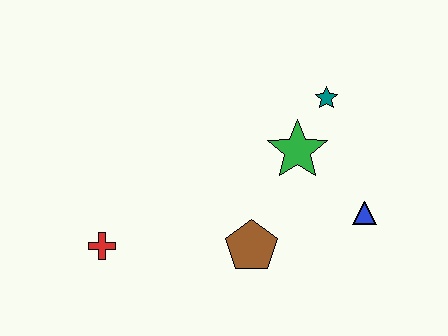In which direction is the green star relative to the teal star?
The green star is below the teal star.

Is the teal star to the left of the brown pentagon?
No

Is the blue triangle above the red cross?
Yes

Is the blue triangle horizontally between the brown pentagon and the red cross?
No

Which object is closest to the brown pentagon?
The green star is closest to the brown pentagon.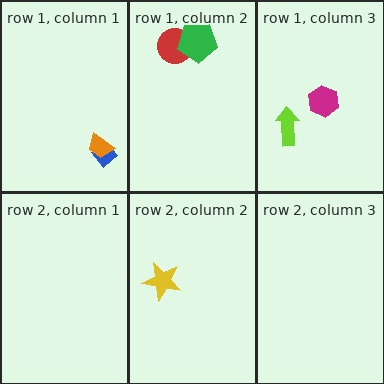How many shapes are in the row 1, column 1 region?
2.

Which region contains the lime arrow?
The row 1, column 3 region.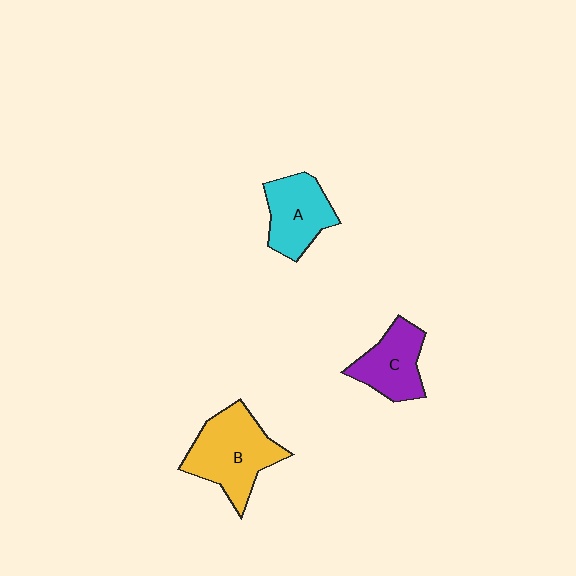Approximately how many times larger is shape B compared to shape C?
Approximately 1.5 times.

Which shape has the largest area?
Shape B (yellow).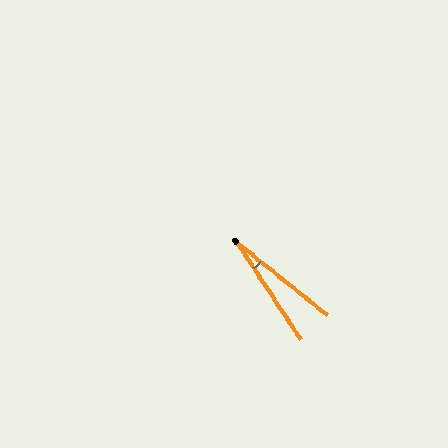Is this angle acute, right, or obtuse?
It is acute.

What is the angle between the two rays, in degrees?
Approximately 18 degrees.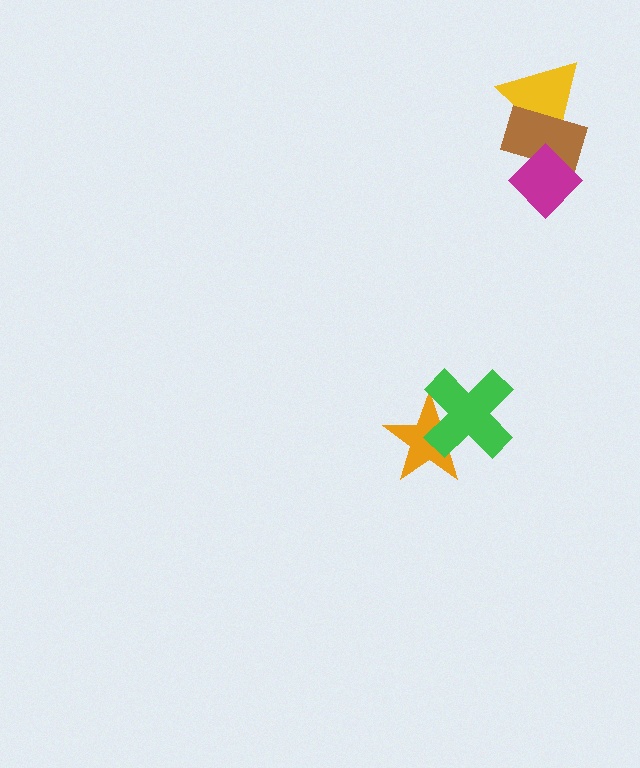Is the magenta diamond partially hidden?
No, no other shape covers it.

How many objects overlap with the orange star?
1 object overlaps with the orange star.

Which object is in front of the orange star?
The green cross is in front of the orange star.